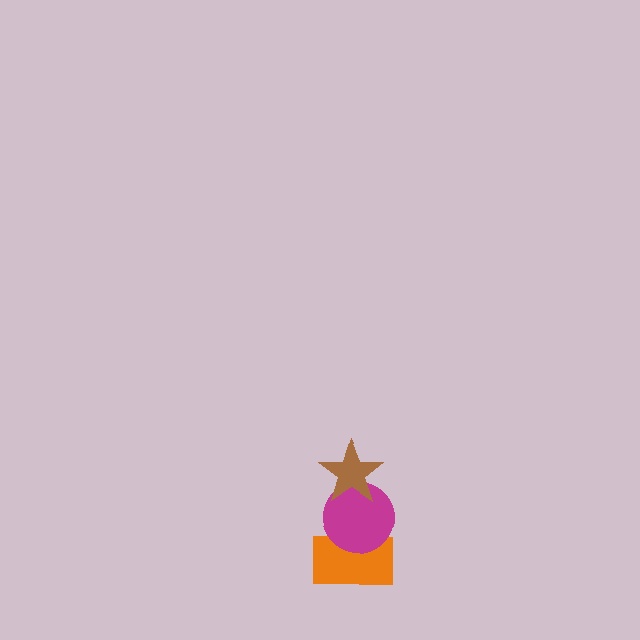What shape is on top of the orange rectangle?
The magenta circle is on top of the orange rectangle.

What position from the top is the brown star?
The brown star is 1st from the top.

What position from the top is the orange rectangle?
The orange rectangle is 3rd from the top.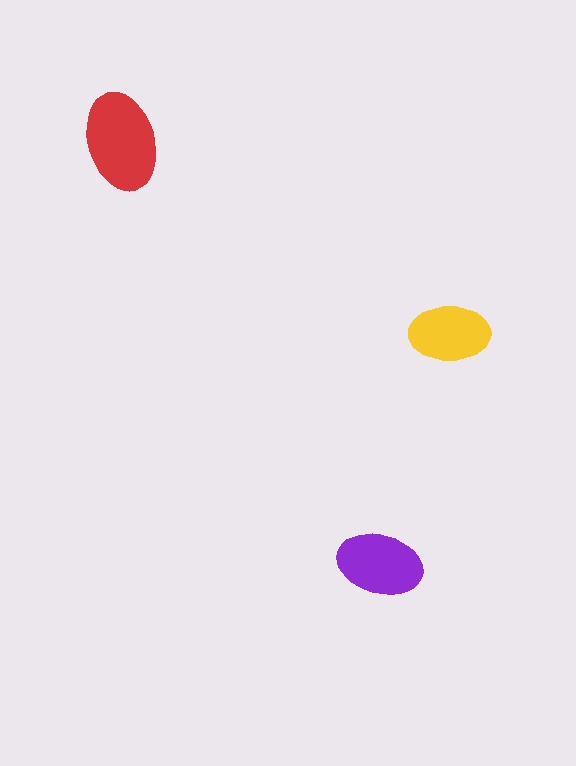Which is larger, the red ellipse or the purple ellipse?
The red one.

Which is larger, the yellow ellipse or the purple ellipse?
The purple one.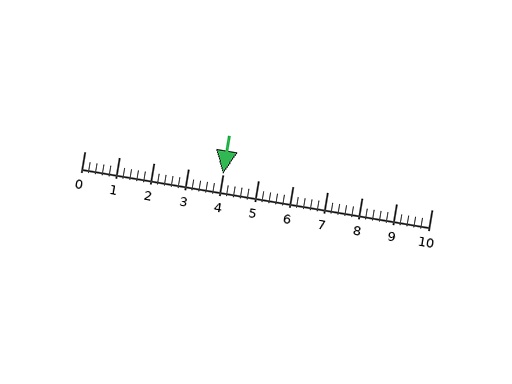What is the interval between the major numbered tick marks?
The major tick marks are spaced 1 units apart.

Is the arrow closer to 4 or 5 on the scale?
The arrow is closer to 4.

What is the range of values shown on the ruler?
The ruler shows values from 0 to 10.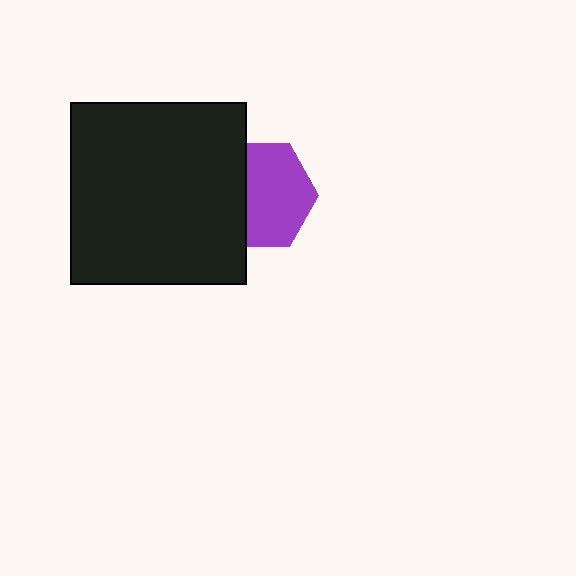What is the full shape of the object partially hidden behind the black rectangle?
The partially hidden object is a purple hexagon.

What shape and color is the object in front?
The object in front is a black rectangle.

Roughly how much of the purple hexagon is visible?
About half of it is visible (roughly 64%).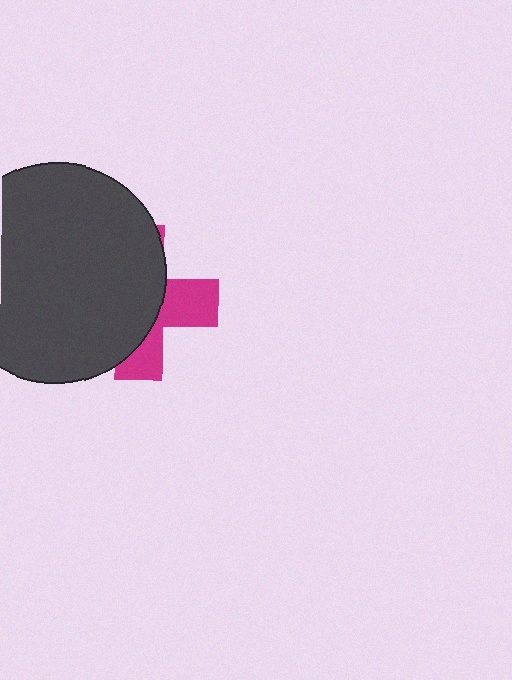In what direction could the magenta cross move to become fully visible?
The magenta cross could move right. That would shift it out from behind the dark gray circle entirely.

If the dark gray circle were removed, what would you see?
You would see the complete magenta cross.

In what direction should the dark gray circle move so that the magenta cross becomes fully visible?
The dark gray circle should move left. That is the shortest direction to clear the overlap and leave the magenta cross fully visible.